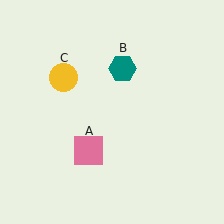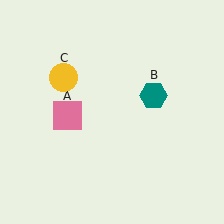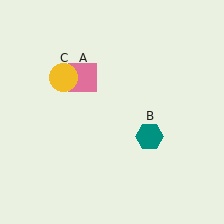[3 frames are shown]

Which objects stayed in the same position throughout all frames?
Yellow circle (object C) remained stationary.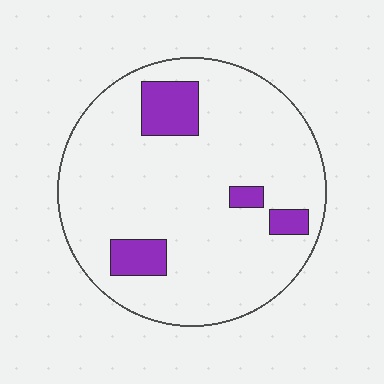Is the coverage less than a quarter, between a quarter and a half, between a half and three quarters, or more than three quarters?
Less than a quarter.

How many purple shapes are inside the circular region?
4.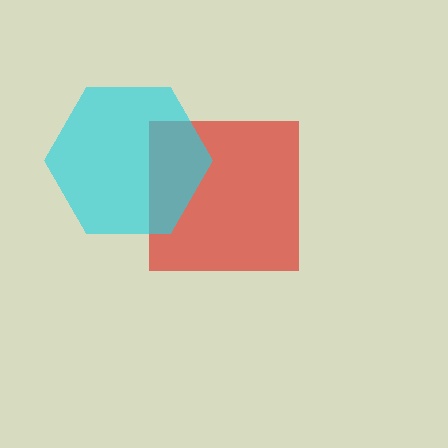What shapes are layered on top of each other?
The layered shapes are: a red square, a cyan hexagon.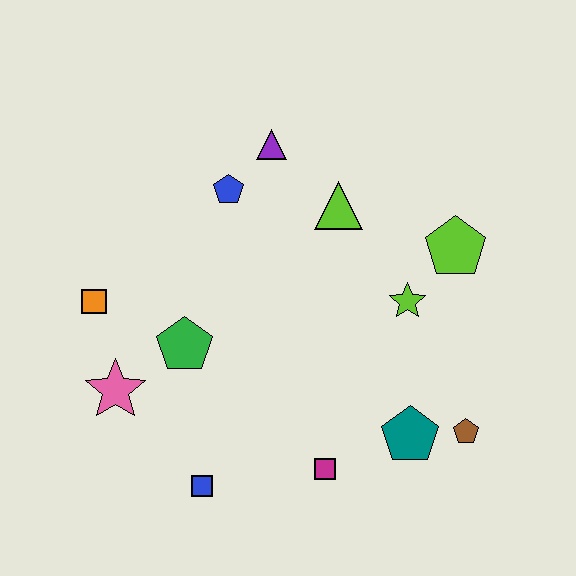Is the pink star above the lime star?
No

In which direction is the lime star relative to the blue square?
The lime star is to the right of the blue square.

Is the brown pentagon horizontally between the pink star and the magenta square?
No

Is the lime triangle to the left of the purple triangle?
No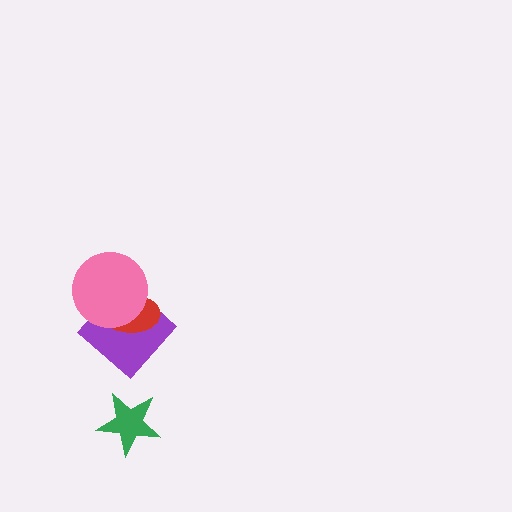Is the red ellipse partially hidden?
Yes, it is partially covered by another shape.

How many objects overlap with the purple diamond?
2 objects overlap with the purple diamond.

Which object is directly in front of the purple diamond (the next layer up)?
The red ellipse is directly in front of the purple diamond.